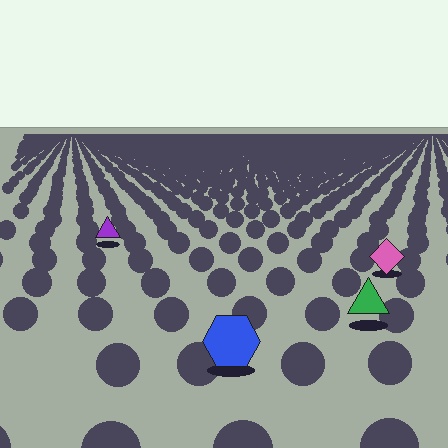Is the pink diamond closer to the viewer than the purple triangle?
Yes. The pink diamond is closer — you can tell from the texture gradient: the ground texture is coarser near it.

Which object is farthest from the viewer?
The purple triangle is farthest from the viewer. It appears smaller and the ground texture around it is denser.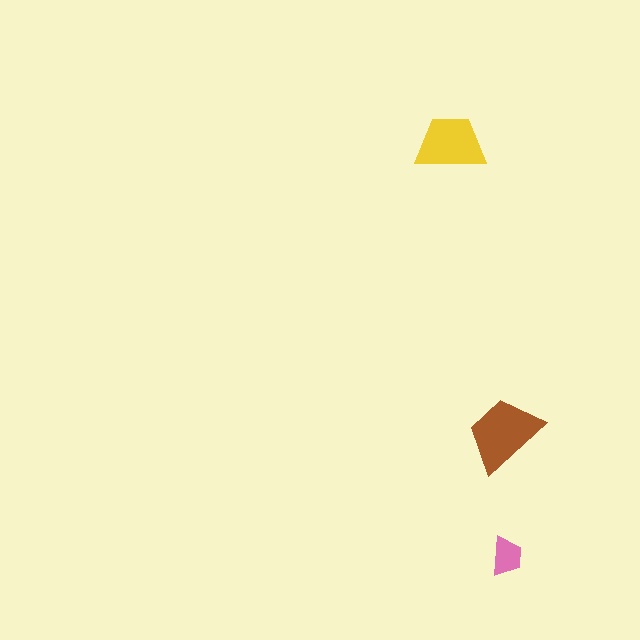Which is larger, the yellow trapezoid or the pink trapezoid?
The yellow one.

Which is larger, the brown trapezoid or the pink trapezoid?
The brown one.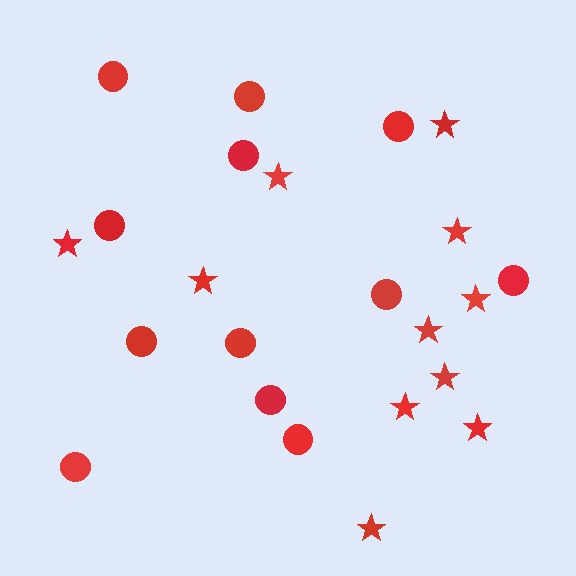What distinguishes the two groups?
There are 2 groups: one group of circles (12) and one group of stars (11).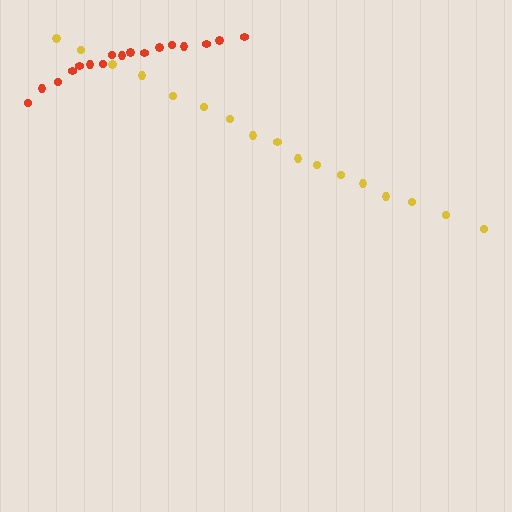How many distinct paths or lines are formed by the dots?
There are 2 distinct paths.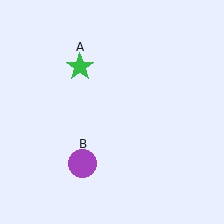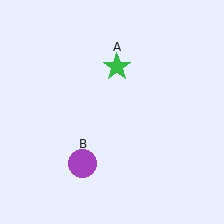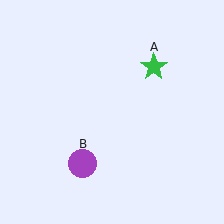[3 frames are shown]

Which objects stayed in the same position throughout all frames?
Purple circle (object B) remained stationary.